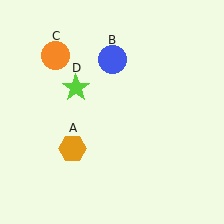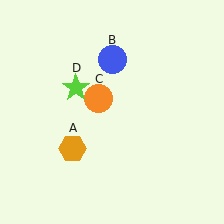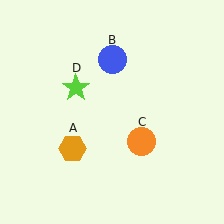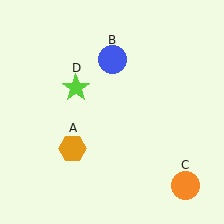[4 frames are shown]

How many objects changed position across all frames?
1 object changed position: orange circle (object C).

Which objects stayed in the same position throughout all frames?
Orange hexagon (object A) and blue circle (object B) and lime star (object D) remained stationary.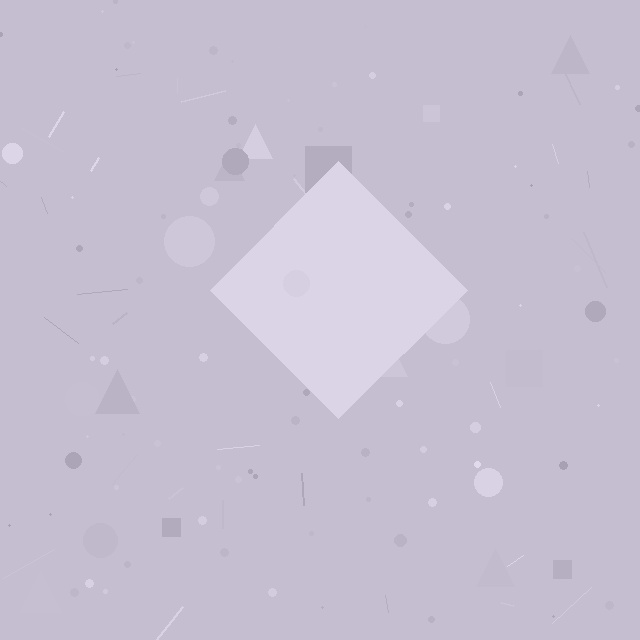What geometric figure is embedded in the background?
A diamond is embedded in the background.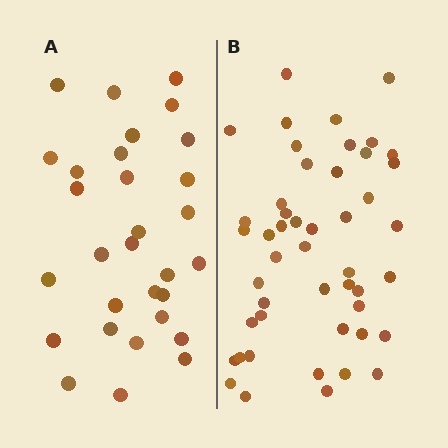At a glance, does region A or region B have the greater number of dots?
Region B (the right region) has more dots.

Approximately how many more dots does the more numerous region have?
Region B has approximately 20 more dots than region A.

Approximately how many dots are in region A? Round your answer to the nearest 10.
About 30 dots.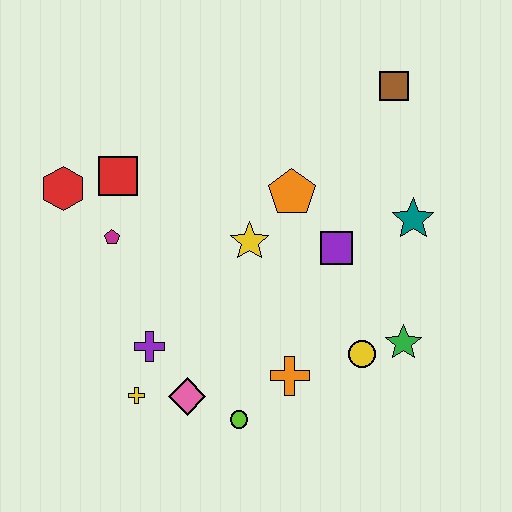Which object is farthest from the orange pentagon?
The yellow cross is farthest from the orange pentagon.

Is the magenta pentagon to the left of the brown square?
Yes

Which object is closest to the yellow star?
The orange pentagon is closest to the yellow star.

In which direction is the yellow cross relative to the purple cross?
The yellow cross is below the purple cross.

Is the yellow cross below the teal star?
Yes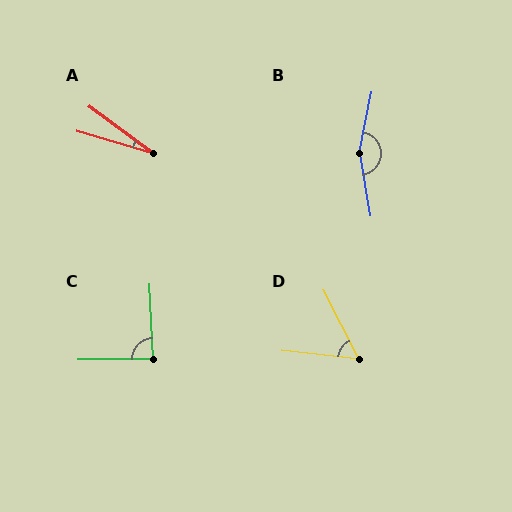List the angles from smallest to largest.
A (20°), D (57°), C (88°), B (159°).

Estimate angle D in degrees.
Approximately 57 degrees.